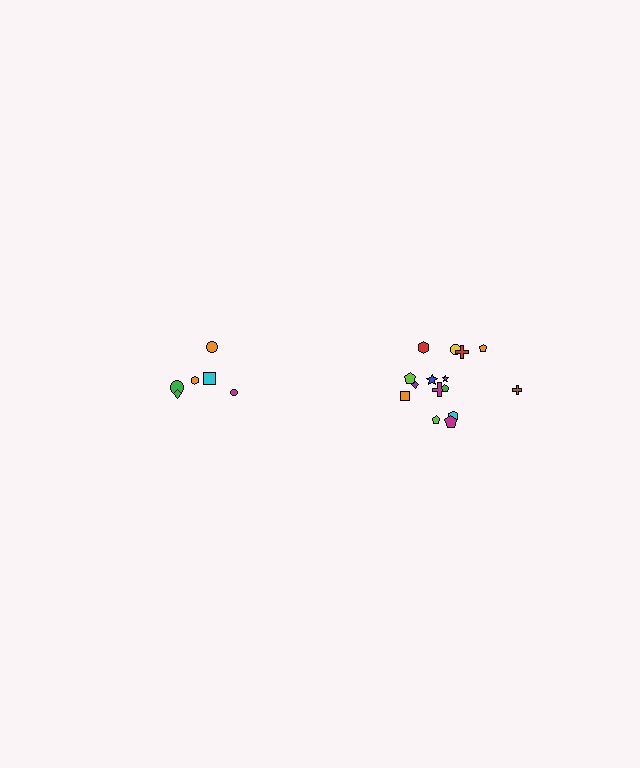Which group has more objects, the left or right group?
The right group.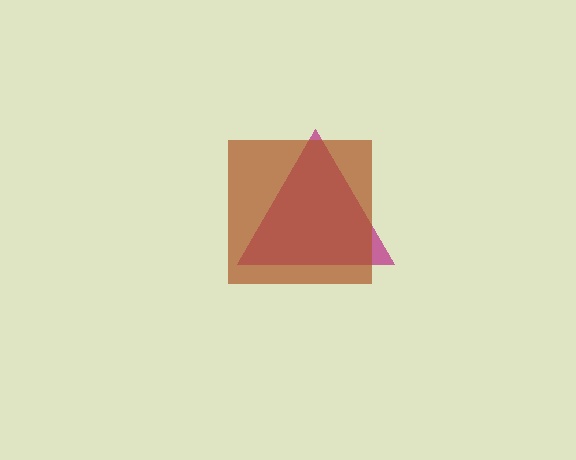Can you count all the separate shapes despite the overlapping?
Yes, there are 2 separate shapes.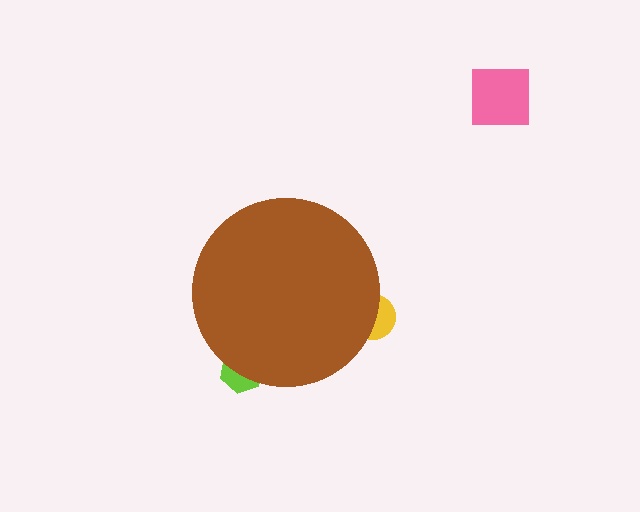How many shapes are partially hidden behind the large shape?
2 shapes are partially hidden.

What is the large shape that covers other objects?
A brown circle.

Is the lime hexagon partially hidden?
Yes, the lime hexagon is partially hidden behind the brown circle.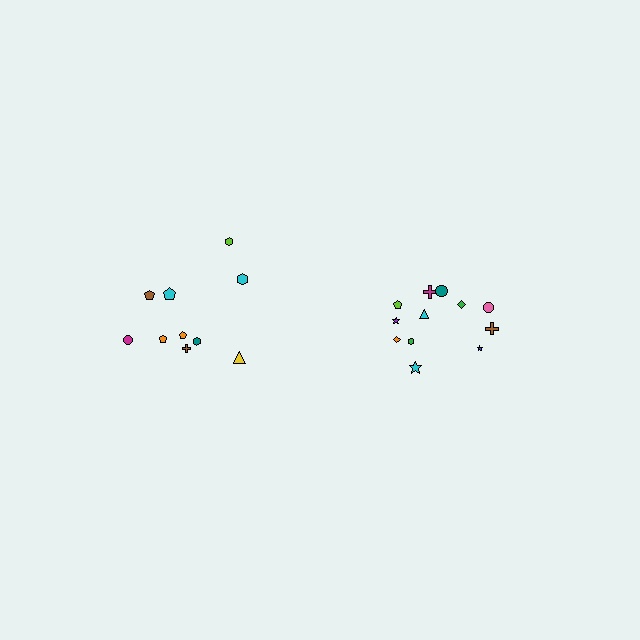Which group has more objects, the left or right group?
The right group.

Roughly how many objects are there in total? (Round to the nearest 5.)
Roughly 20 objects in total.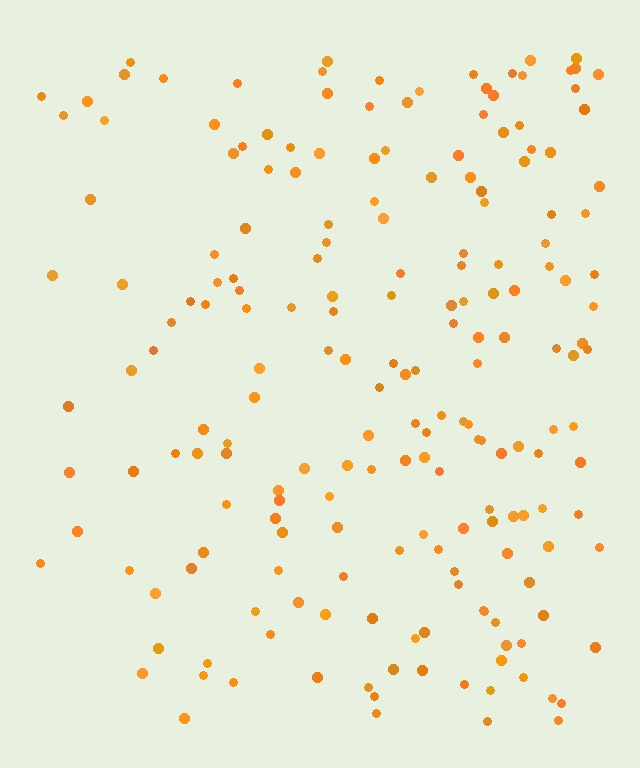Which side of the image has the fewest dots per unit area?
The left.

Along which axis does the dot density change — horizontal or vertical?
Horizontal.